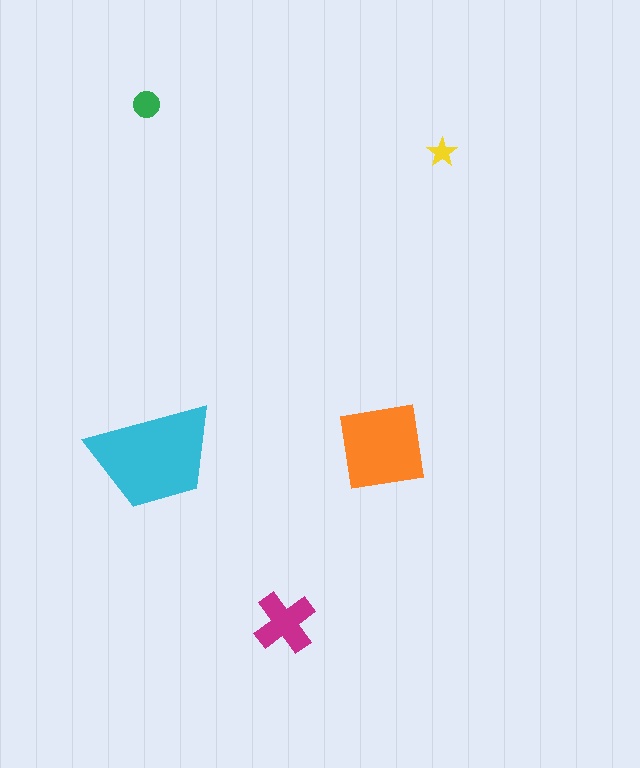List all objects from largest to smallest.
The cyan trapezoid, the orange square, the magenta cross, the green circle, the yellow star.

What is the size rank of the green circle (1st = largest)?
4th.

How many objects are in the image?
There are 5 objects in the image.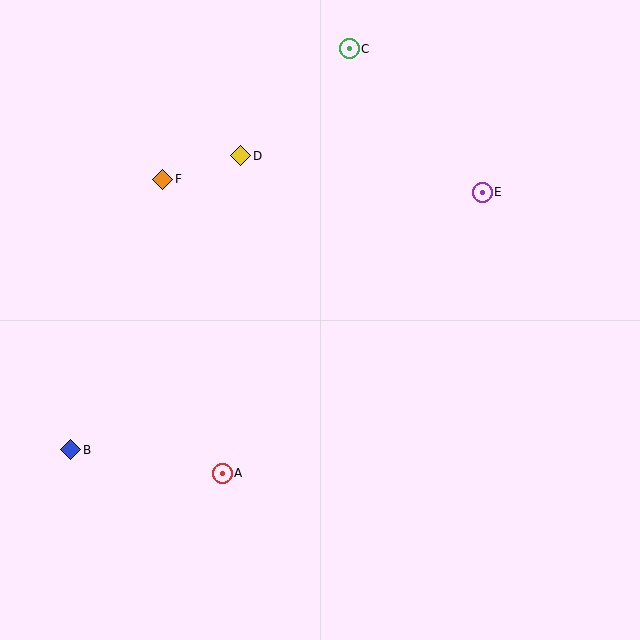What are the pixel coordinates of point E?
Point E is at (482, 192).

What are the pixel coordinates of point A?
Point A is at (222, 473).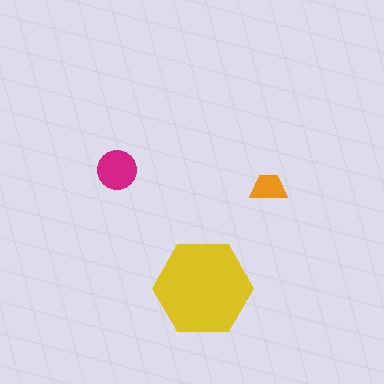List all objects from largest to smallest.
The yellow hexagon, the magenta circle, the orange trapezoid.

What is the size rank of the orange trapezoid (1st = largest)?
3rd.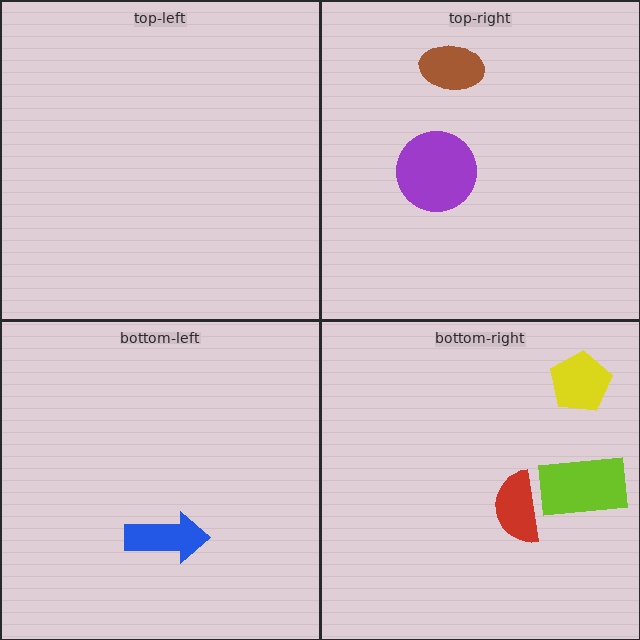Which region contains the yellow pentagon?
The bottom-right region.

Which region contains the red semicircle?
The bottom-right region.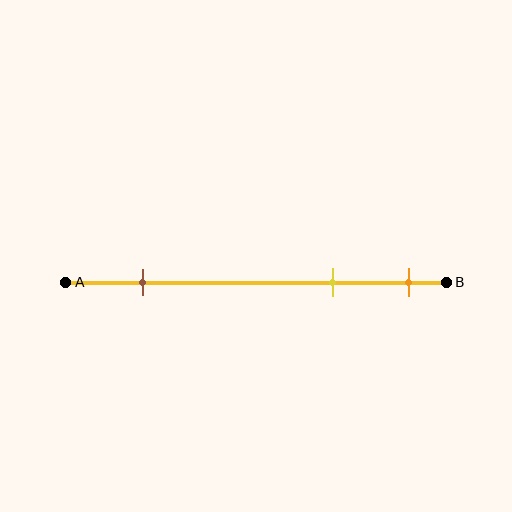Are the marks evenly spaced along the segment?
No, the marks are not evenly spaced.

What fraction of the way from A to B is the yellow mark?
The yellow mark is approximately 70% (0.7) of the way from A to B.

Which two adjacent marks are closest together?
The yellow and orange marks are the closest adjacent pair.